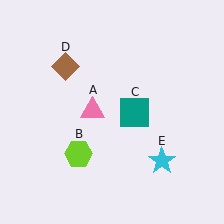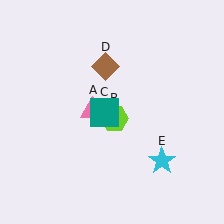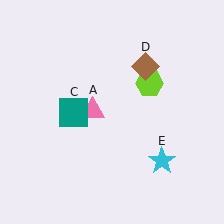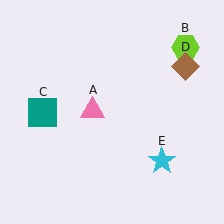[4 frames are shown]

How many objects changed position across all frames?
3 objects changed position: lime hexagon (object B), teal square (object C), brown diamond (object D).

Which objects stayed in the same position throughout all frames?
Pink triangle (object A) and cyan star (object E) remained stationary.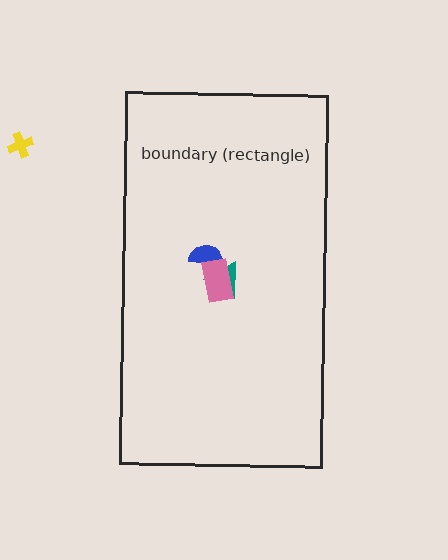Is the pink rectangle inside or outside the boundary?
Inside.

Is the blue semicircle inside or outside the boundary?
Inside.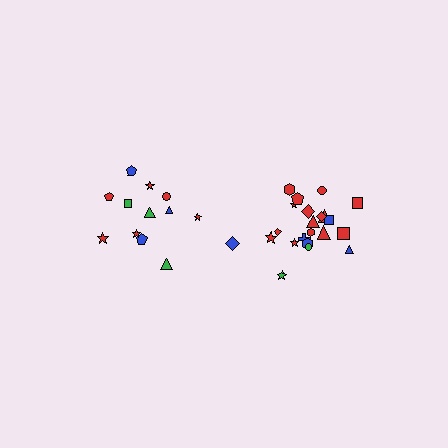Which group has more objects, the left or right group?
The right group.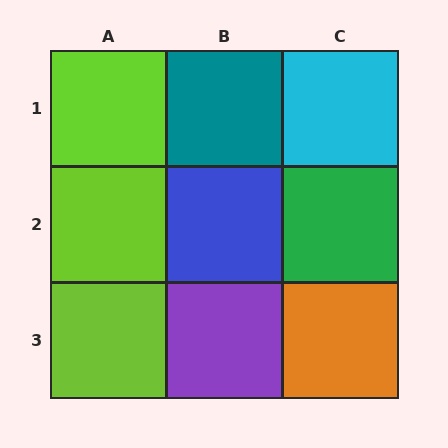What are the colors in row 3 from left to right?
Lime, purple, orange.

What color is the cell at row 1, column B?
Teal.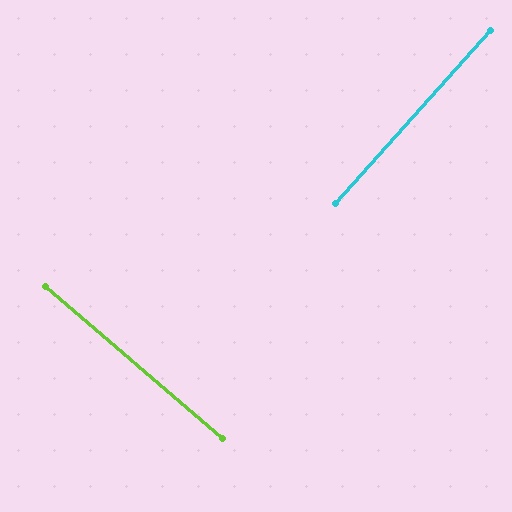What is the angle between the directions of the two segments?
Approximately 89 degrees.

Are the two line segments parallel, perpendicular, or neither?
Perpendicular — they meet at approximately 89°.